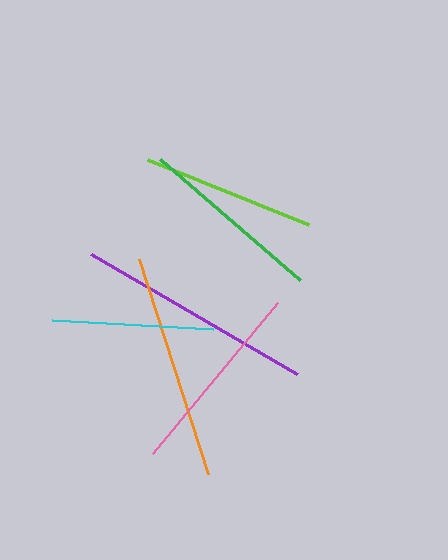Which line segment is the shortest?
The cyan line is the shortest at approximately 161 pixels.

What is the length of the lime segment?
The lime segment is approximately 173 pixels long.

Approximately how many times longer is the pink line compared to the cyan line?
The pink line is approximately 1.2 times the length of the cyan line.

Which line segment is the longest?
The purple line is the longest at approximately 239 pixels.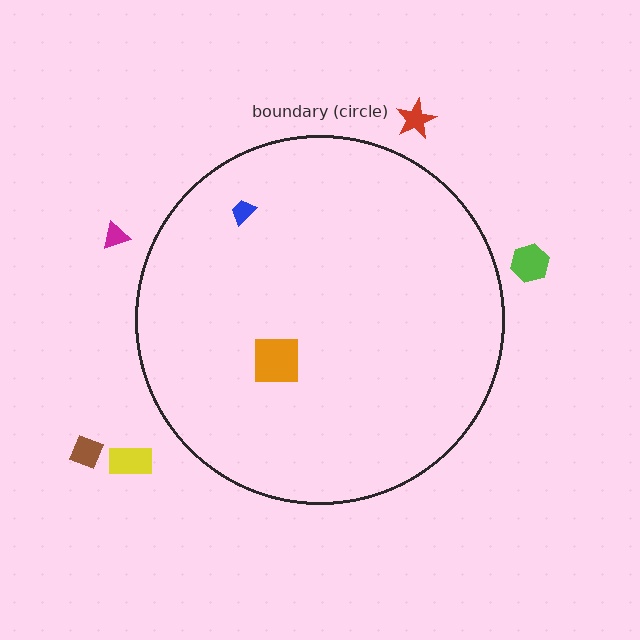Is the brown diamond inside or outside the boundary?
Outside.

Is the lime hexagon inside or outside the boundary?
Outside.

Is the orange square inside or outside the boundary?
Inside.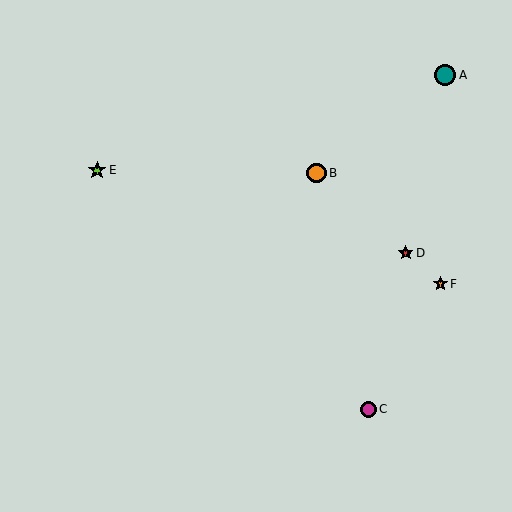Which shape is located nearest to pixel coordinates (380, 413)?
The magenta circle (labeled C) at (368, 409) is nearest to that location.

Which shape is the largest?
The teal circle (labeled A) is the largest.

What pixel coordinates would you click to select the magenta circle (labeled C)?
Click at (368, 409) to select the magenta circle C.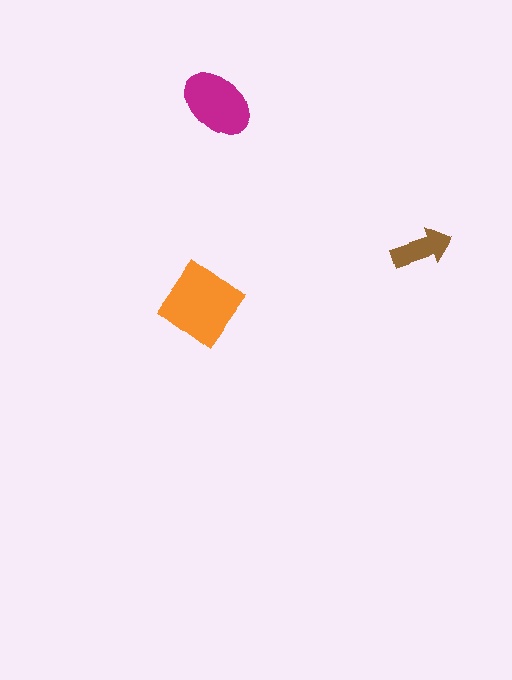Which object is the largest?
The orange diamond.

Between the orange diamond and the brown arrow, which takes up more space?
The orange diamond.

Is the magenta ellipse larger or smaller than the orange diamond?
Smaller.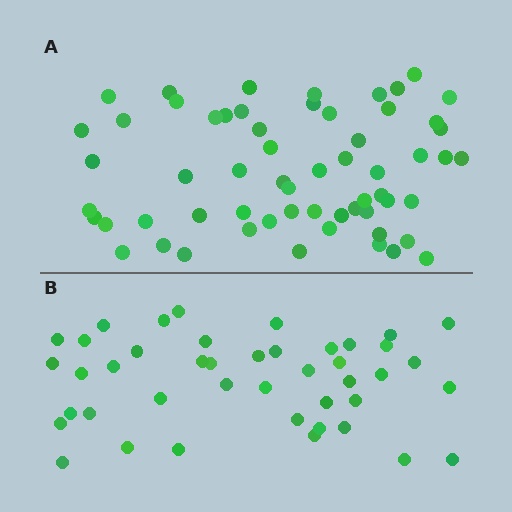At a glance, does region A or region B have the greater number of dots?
Region A (the top region) has more dots.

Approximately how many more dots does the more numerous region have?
Region A has approximately 15 more dots than region B.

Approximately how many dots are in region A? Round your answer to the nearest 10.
About 60 dots.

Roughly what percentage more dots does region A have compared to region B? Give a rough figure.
About 40% more.